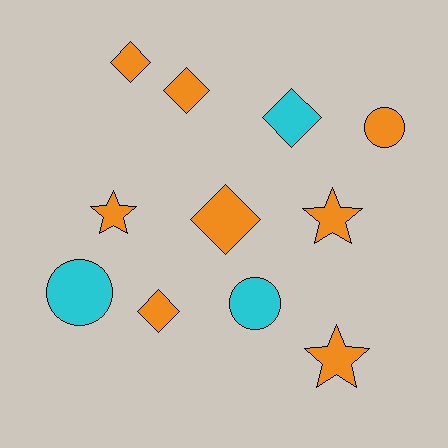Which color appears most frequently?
Orange, with 8 objects.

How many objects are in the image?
There are 11 objects.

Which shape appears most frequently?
Diamond, with 5 objects.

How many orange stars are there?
There are 3 orange stars.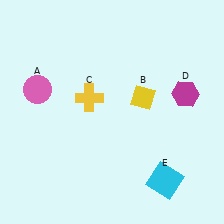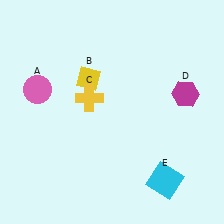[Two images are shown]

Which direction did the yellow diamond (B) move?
The yellow diamond (B) moved left.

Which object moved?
The yellow diamond (B) moved left.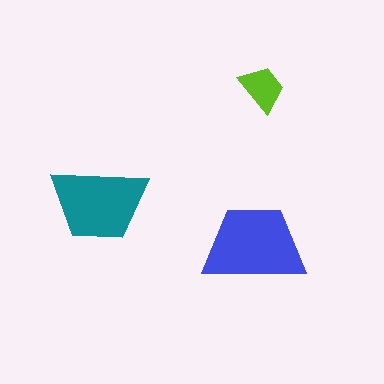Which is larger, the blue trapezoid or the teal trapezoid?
The blue one.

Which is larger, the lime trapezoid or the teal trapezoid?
The teal one.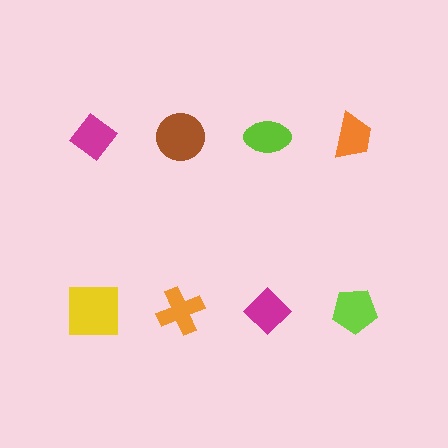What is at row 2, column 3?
A magenta diamond.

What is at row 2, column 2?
An orange cross.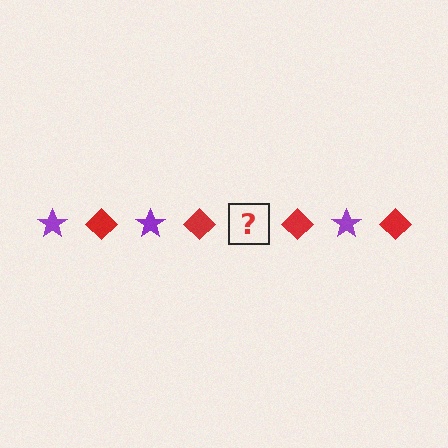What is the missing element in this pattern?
The missing element is a purple star.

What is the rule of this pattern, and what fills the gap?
The rule is that the pattern alternates between purple star and red diamond. The gap should be filled with a purple star.